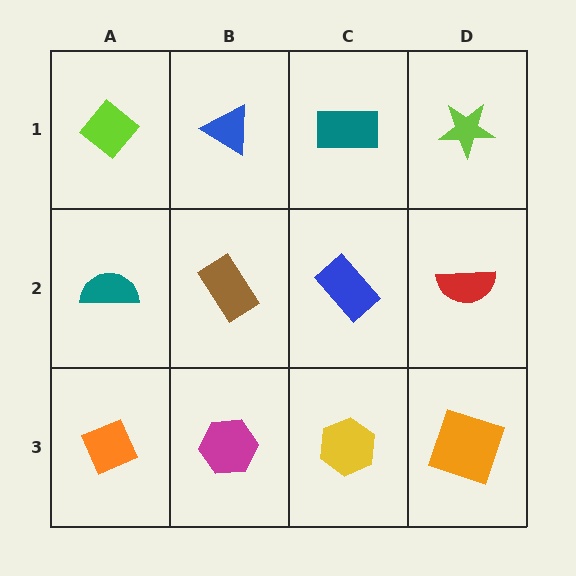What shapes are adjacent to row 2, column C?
A teal rectangle (row 1, column C), a yellow hexagon (row 3, column C), a brown rectangle (row 2, column B), a red semicircle (row 2, column D).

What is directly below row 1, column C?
A blue rectangle.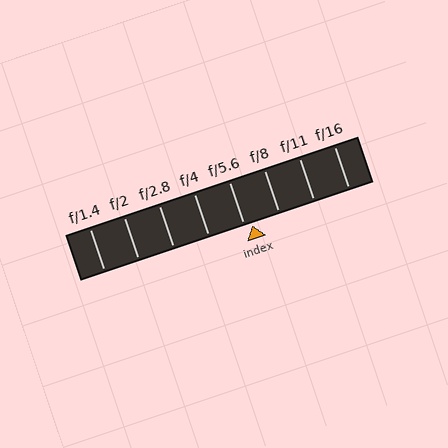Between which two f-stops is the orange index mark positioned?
The index mark is between f/5.6 and f/8.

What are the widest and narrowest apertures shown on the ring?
The widest aperture shown is f/1.4 and the narrowest is f/16.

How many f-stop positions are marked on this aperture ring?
There are 8 f-stop positions marked.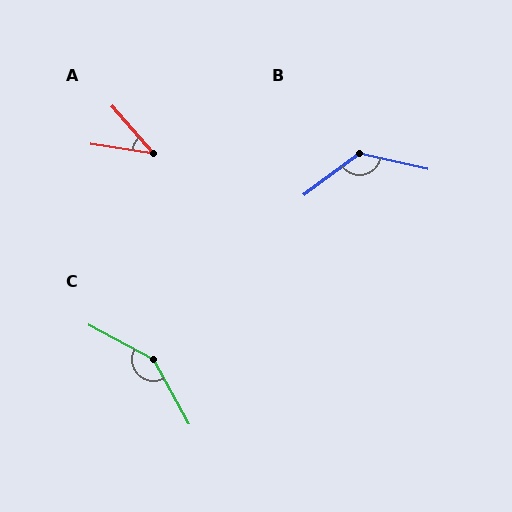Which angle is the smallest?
A, at approximately 41 degrees.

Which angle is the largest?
C, at approximately 147 degrees.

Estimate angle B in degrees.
Approximately 131 degrees.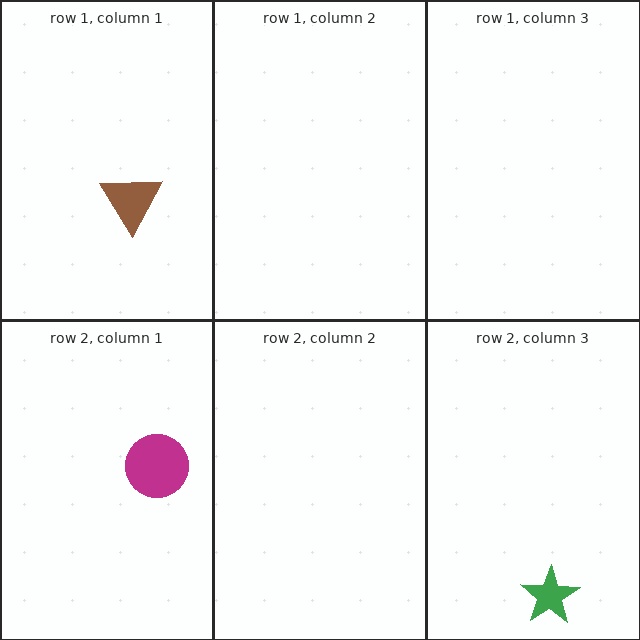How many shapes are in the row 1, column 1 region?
1.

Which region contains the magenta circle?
The row 2, column 1 region.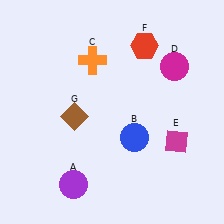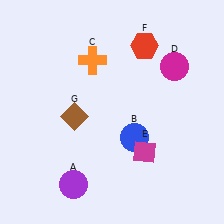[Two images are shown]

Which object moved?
The magenta diamond (E) moved left.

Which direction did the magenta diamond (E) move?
The magenta diamond (E) moved left.